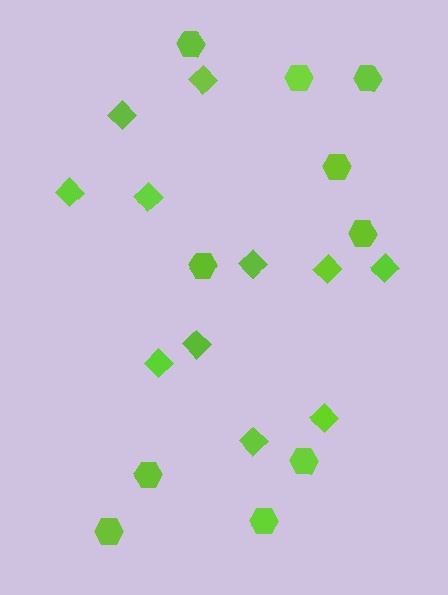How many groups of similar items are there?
There are 2 groups: one group of diamonds (11) and one group of hexagons (10).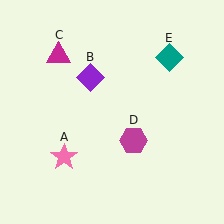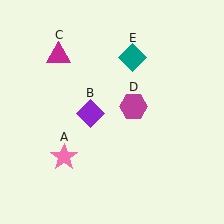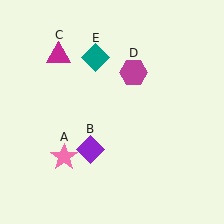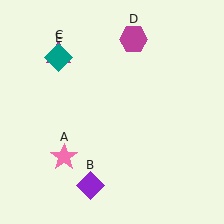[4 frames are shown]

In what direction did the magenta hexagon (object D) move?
The magenta hexagon (object D) moved up.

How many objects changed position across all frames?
3 objects changed position: purple diamond (object B), magenta hexagon (object D), teal diamond (object E).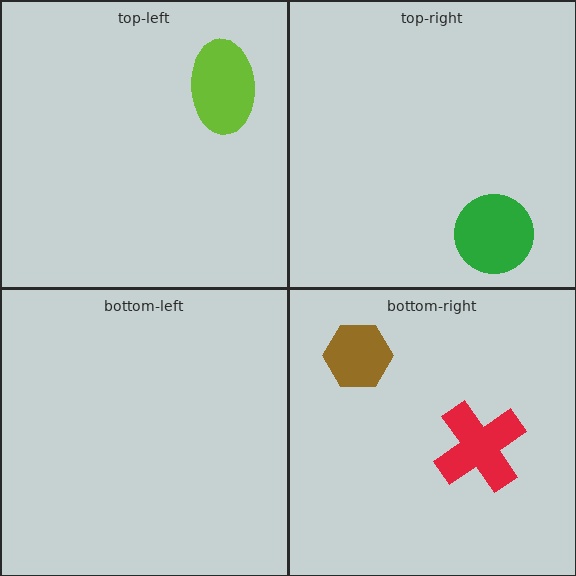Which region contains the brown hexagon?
The bottom-right region.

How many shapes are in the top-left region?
1.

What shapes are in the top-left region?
The lime ellipse.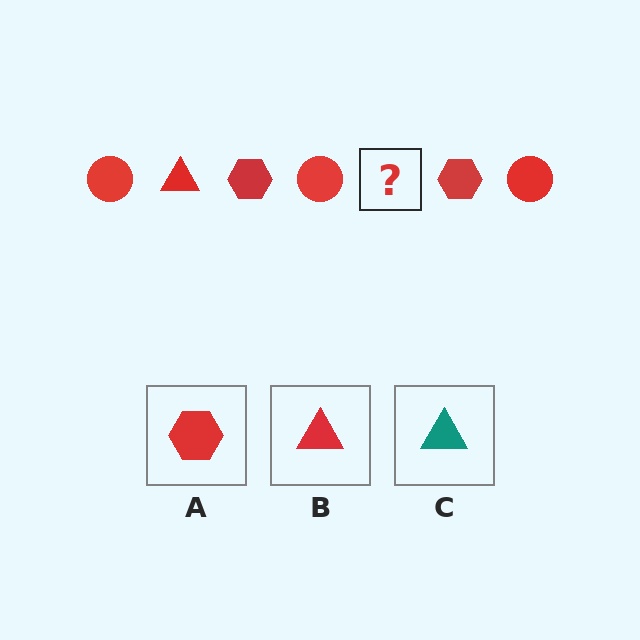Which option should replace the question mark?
Option B.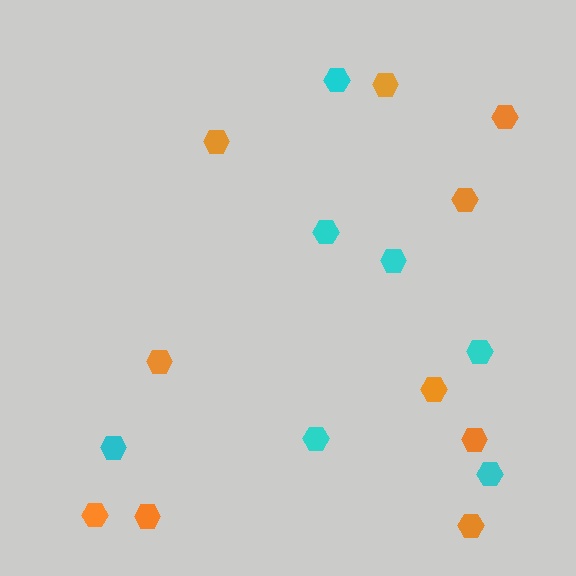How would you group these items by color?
There are 2 groups: one group of orange hexagons (10) and one group of cyan hexagons (7).